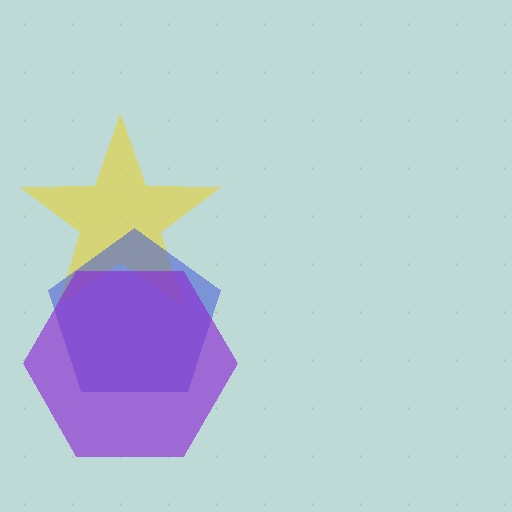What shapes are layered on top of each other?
The layered shapes are: a yellow star, a blue pentagon, a purple hexagon.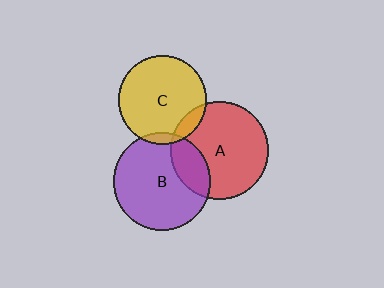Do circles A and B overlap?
Yes.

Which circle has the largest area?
Circle A (red).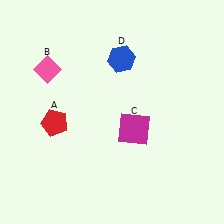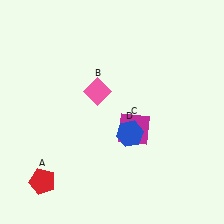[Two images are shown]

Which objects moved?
The objects that moved are: the red pentagon (A), the pink diamond (B), the blue hexagon (D).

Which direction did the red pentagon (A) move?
The red pentagon (A) moved down.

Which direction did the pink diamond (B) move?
The pink diamond (B) moved right.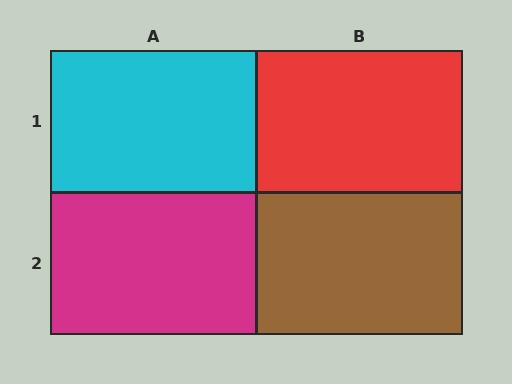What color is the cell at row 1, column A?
Cyan.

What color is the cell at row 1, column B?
Red.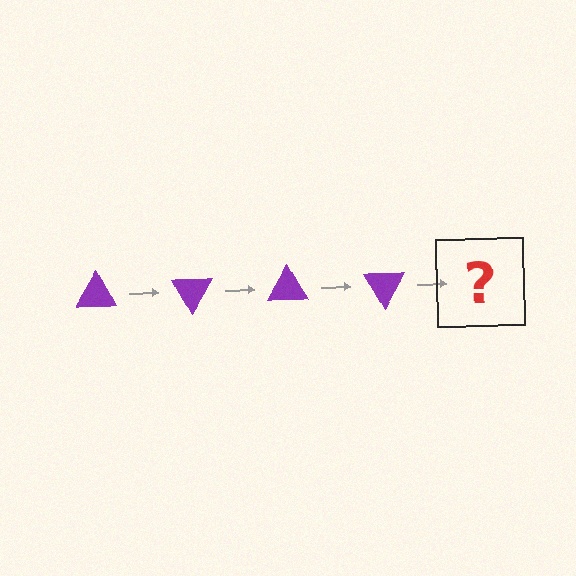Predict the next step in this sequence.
The next step is a purple triangle rotated 240 degrees.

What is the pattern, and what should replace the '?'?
The pattern is that the triangle rotates 60 degrees each step. The '?' should be a purple triangle rotated 240 degrees.